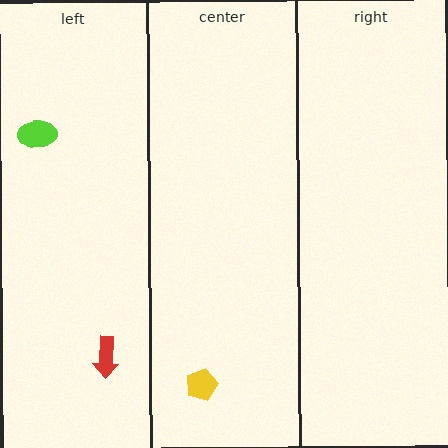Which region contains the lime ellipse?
The left region.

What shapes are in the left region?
The lime ellipse, the red arrow.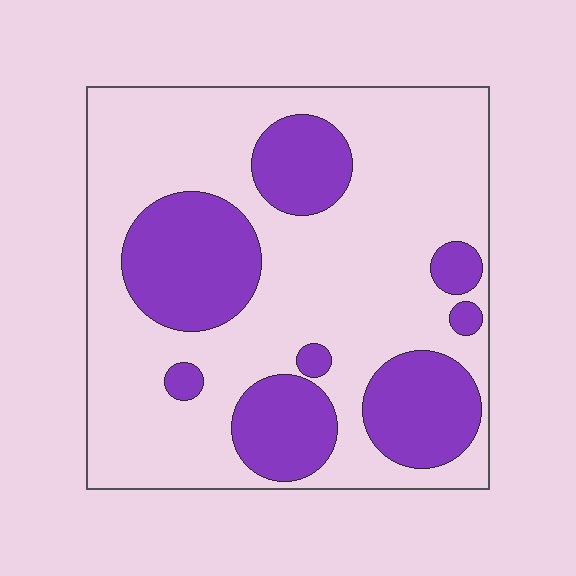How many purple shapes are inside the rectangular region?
8.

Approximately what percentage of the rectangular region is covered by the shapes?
Approximately 30%.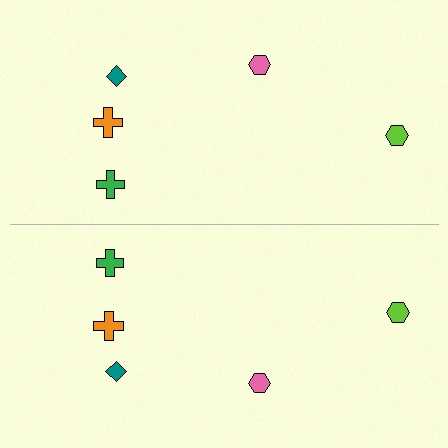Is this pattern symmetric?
Yes, this pattern has bilateral (reflection) symmetry.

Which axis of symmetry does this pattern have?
The pattern has a horizontal axis of symmetry running through the center of the image.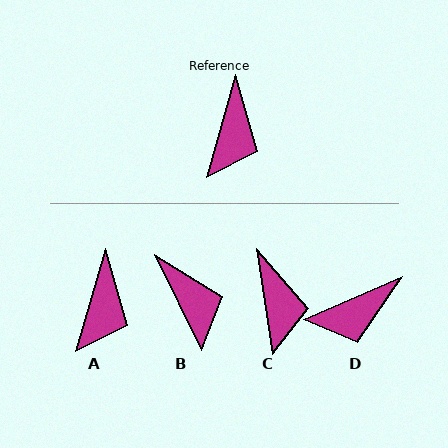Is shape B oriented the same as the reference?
No, it is off by about 42 degrees.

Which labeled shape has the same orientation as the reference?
A.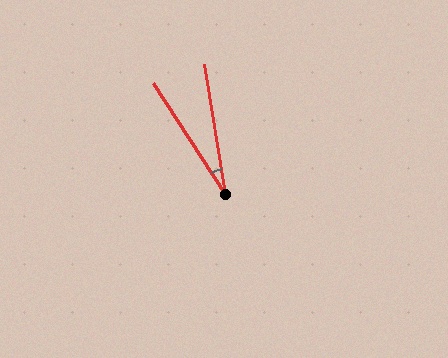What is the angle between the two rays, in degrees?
Approximately 24 degrees.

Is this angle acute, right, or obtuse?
It is acute.